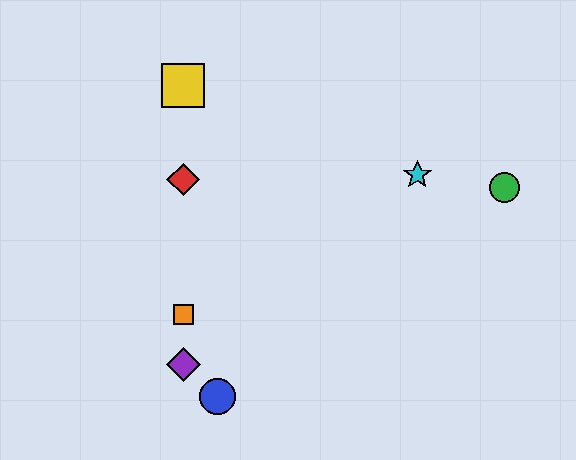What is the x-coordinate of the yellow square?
The yellow square is at x≈183.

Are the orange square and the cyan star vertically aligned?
No, the orange square is at x≈183 and the cyan star is at x≈417.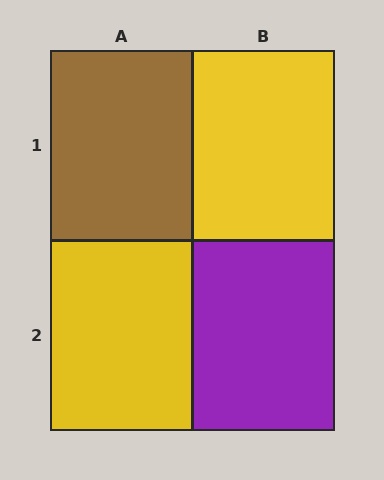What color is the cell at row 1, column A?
Brown.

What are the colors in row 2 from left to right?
Yellow, purple.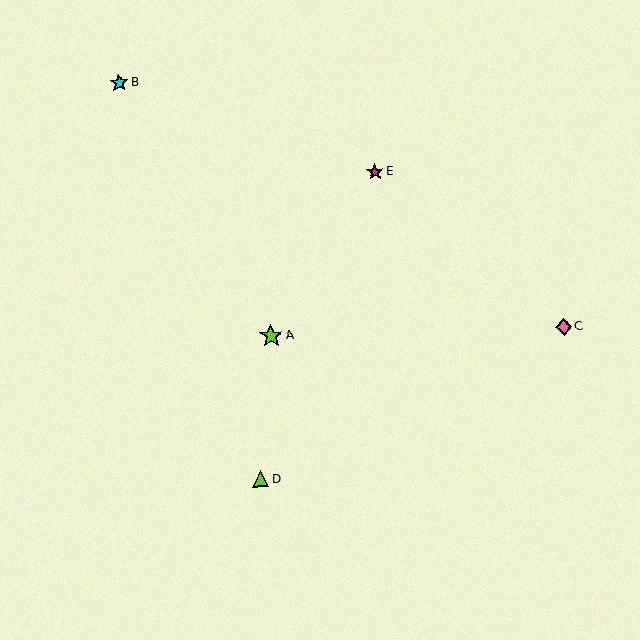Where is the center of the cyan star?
The center of the cyan star is at (119, 83).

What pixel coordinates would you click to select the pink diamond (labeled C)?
Click at (564, 327) to select the pink diamond C.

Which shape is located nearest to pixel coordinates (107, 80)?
The cyan star (labeled B) at (119, 83) is nearest to that location.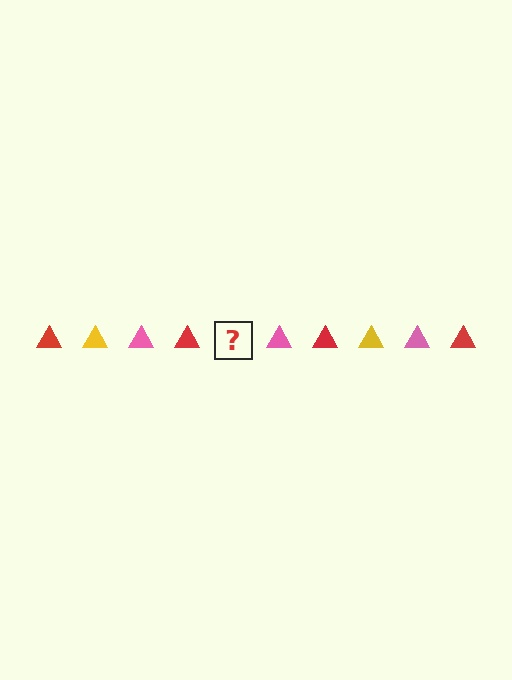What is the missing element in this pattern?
The missing element is a yellow triangle.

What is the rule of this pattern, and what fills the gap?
The rule is that the pattern cycles through red, yellow, pink triangles. The gap should be filled with a yellow triangle.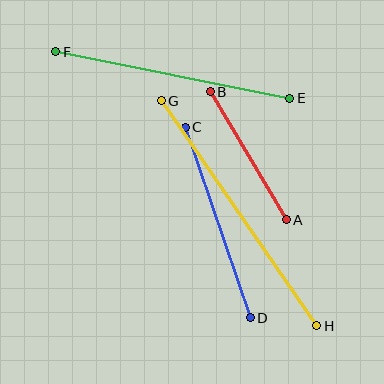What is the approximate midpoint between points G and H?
The midpoint is at approximately (239, 213) pixels.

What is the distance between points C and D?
The distance is approximately 201 pixels.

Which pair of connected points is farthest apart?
Points G and H are farthest apart.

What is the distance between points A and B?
The distance is approximately 149 pixels.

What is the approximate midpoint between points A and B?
The midpoint is at approximately (248, 156) pixels.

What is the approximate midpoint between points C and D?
The midpoint is at approximately (218, 222) pixels.